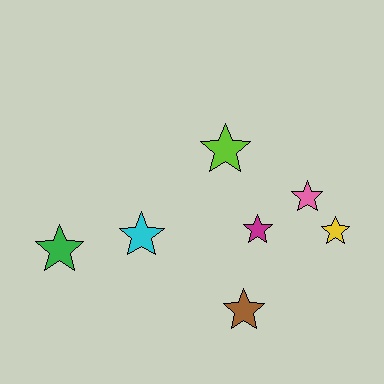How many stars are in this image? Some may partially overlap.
There are 7 stars.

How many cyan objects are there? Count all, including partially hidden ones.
There is 1 cyan object.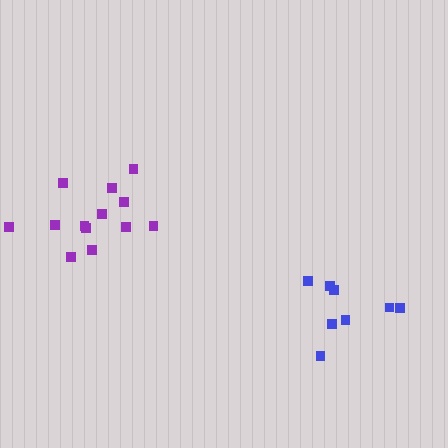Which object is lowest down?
The blue cluster is bottommost.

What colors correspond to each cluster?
The clusters are colored: blue, purple.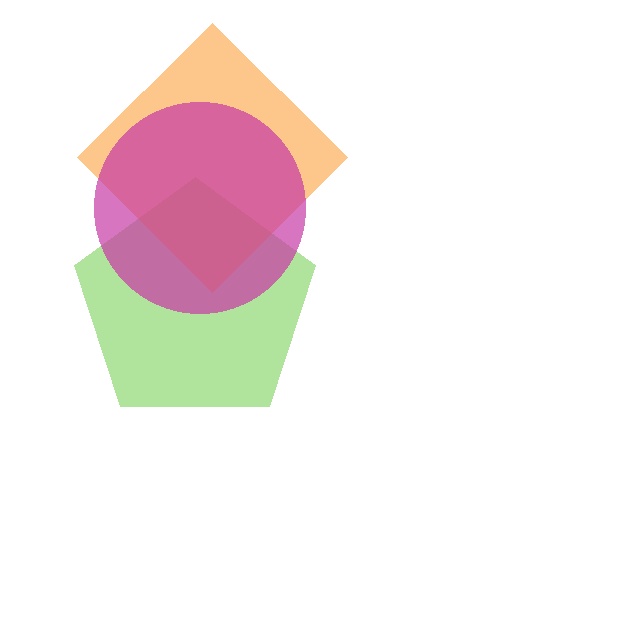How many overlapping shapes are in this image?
There are 3 overlapping shapes in the image.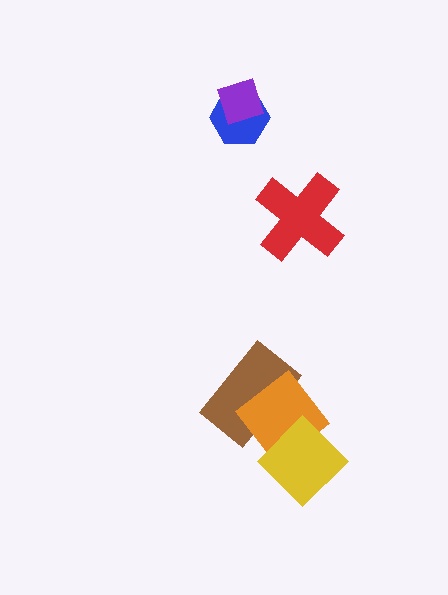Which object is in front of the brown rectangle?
The orange diamond is in front of the brown rectangle.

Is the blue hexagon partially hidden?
Yes, it is partially covered by another shape.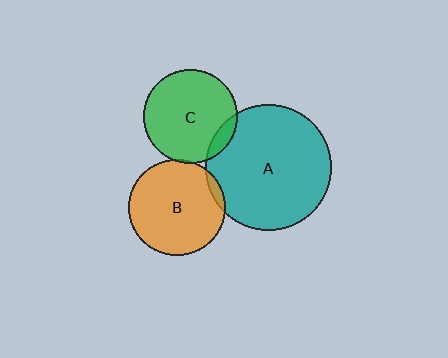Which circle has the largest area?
Circle A (teal).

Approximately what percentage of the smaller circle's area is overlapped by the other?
Approximately 5%.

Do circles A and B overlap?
Yes.